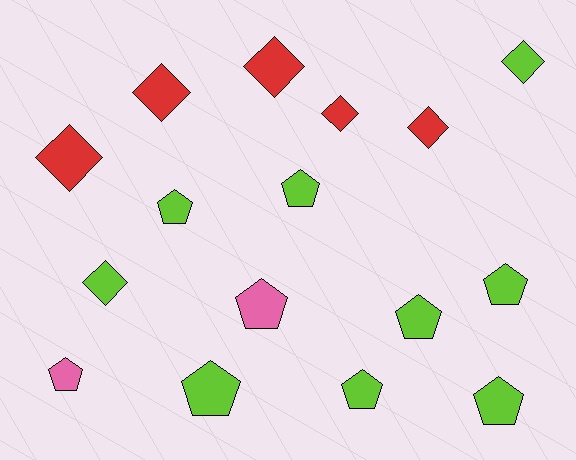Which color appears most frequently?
Lime, with 9 objects.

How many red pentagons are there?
There are no red pentagons.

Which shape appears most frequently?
Pentagon, with 9 objects.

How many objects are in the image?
There are 16 objects.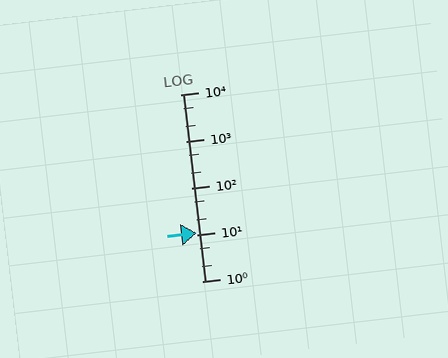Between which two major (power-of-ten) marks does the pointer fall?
The pointer is between 10 and 100.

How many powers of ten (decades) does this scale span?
The scale spans 4 decades, from 1 to 10000.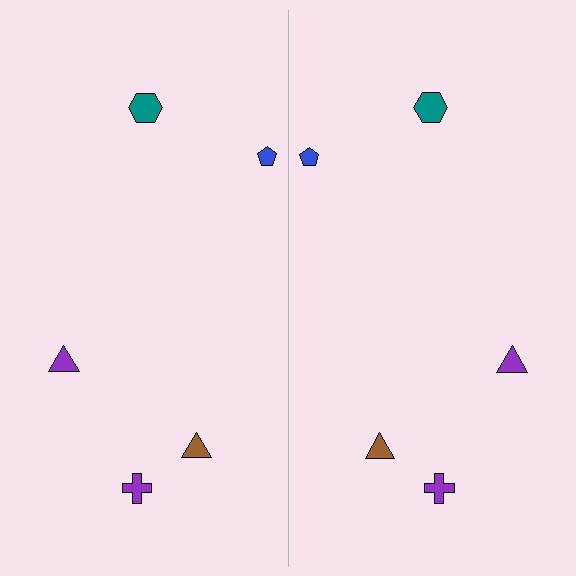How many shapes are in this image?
There are 10 shapes in this image.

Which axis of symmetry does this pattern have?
The pattern has a vertical axis of symmetry running through the center of the image.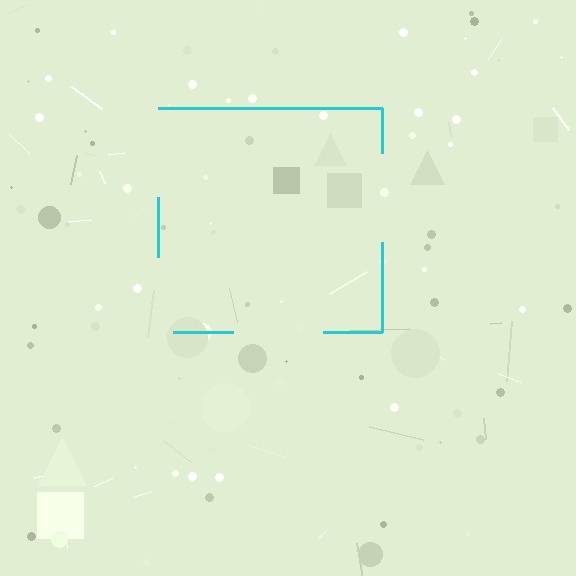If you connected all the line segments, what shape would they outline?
They would outline a square.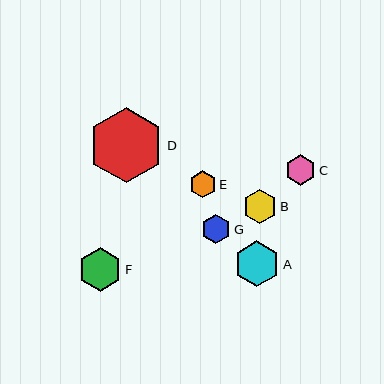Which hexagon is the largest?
Hexagon D is the largest with a size of approximately 75 pixels.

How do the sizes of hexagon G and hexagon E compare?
Hexagon G and hexagon E are approximately the same size.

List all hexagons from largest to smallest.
From largest to smallest: D, A, F, B, C, G, E.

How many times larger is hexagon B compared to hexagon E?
Hexagon B is approximately 1.3 times the size of hexagon E.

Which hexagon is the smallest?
Hexagon E is the smallest with a size of approximately 27 pixels.